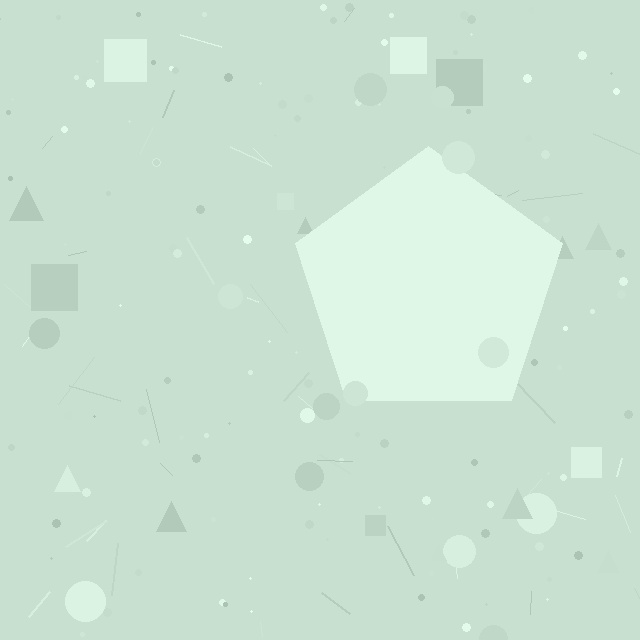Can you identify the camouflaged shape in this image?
The camouflaged shape is a pentagon.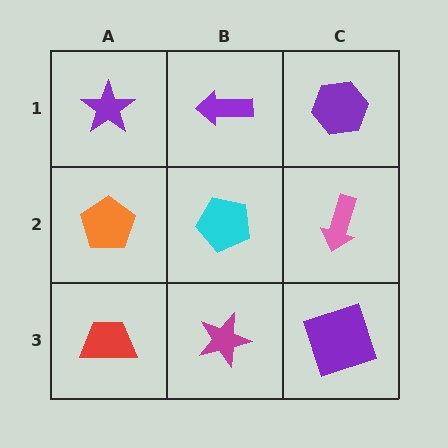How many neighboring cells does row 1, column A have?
2.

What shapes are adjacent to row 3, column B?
A cyan pentagon (row 2, column B), a red trapezoid (row 3, column A), a purple square (row 3, column C).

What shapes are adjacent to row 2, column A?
A purple star (row 1, column A), a red trapezoid (row 3, column A), a cyan pentagon (row 2, column B).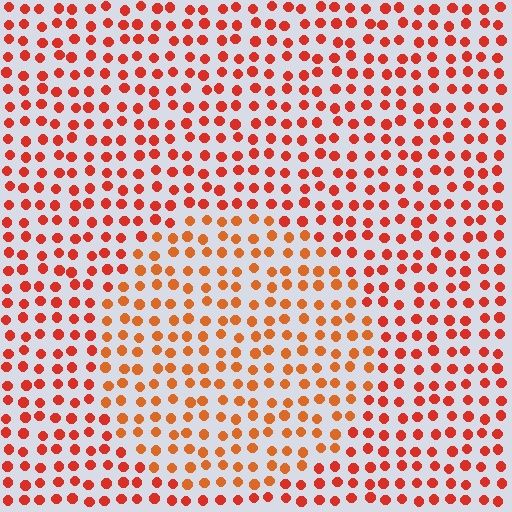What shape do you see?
I see a circle.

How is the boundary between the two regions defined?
The boundary is defined purely by a slight shift in hue (about 20 degrees). Spacing, size, and orientation are identical on both sides.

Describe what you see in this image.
The image is filled with small red elements in a uniform arrangement. A circle-shaped region is visible where the elements are tinted to a slightly different hue, forming a subtle color boundary.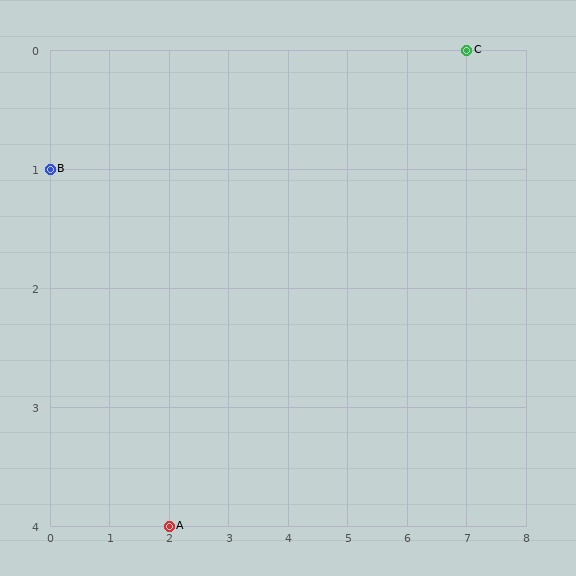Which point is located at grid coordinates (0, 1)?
Point B is at (0, 1).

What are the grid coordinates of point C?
Point C is at grid coordinates (7, 0).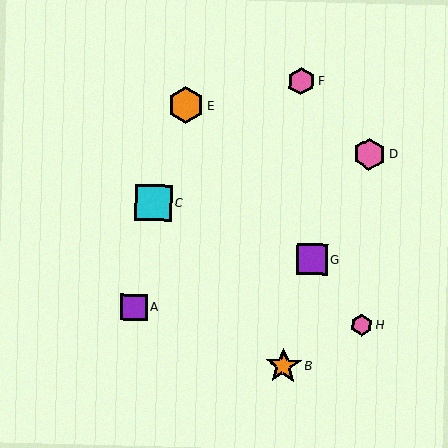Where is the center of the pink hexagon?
The center of the pink hexagon is at (301, 81).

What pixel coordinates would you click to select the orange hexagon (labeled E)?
Click at (186, 105) to select the orange hexagon E.